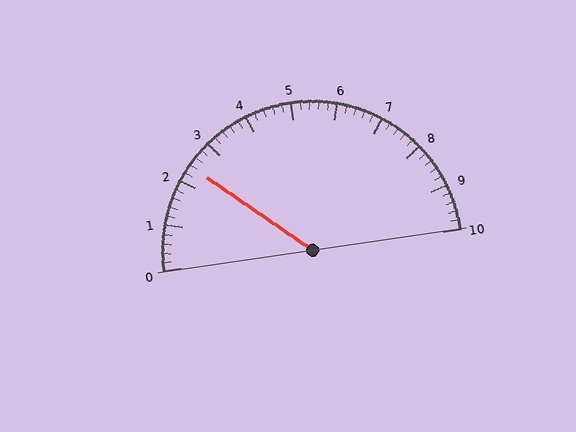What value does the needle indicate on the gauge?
The needle indicates approximately 2.4.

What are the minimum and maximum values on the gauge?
The gauge ranges from 0 to 10.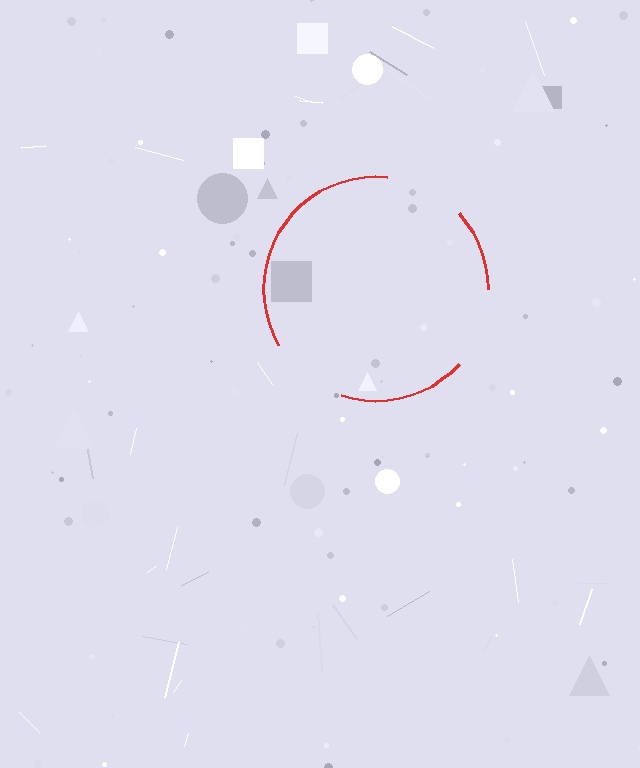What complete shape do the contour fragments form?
The contour fragments form a circle.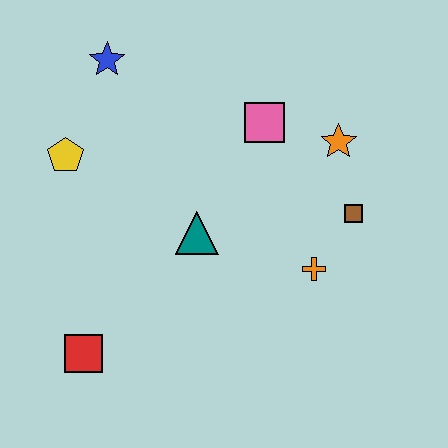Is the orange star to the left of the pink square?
No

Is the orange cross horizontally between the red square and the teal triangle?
No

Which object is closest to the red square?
The teal triangle is closest to the red square.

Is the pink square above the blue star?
No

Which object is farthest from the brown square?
The red square is farthest from the brown square.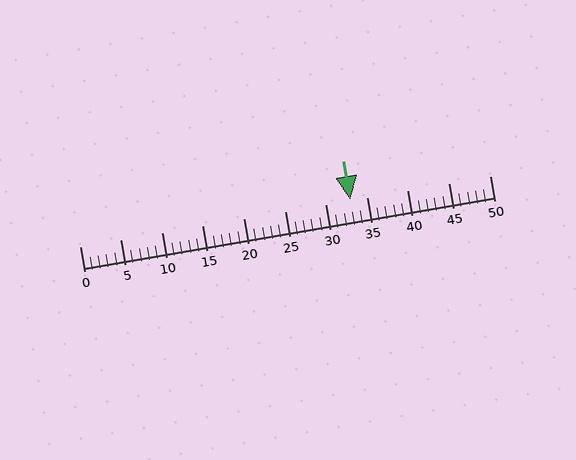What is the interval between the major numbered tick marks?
The major tick marks are spaced 5 units apart.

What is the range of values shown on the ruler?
The ruler shows values from 0 to 50.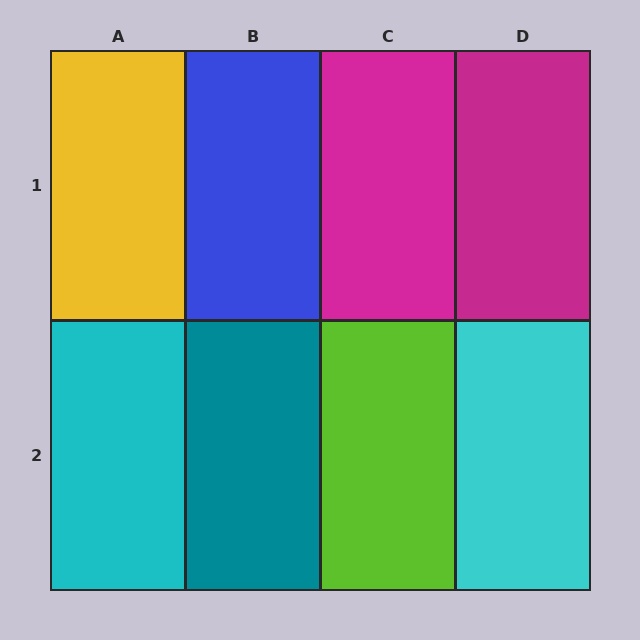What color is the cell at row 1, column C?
Magenta.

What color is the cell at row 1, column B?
Blue.